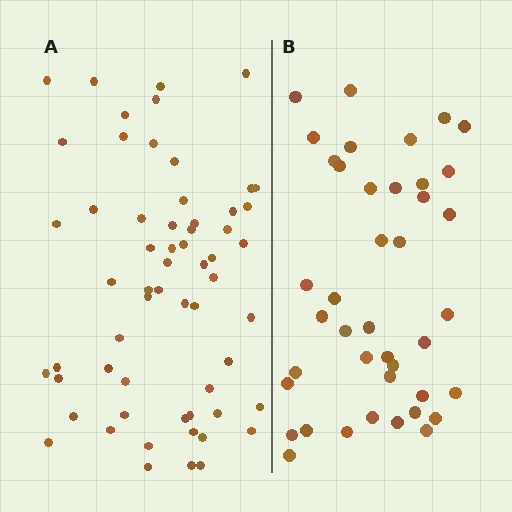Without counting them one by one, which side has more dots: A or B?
Region A (the left region) has more dots.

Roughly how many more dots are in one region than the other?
Region A has approximately 20 more dots than region B.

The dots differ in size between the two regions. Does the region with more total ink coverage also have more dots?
No. Region B has more total ink coverage because its dots are larger, but region A actually contains more individual dots. Total area can be misleading — the number of items is what matters here.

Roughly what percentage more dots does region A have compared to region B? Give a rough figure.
About 45% more.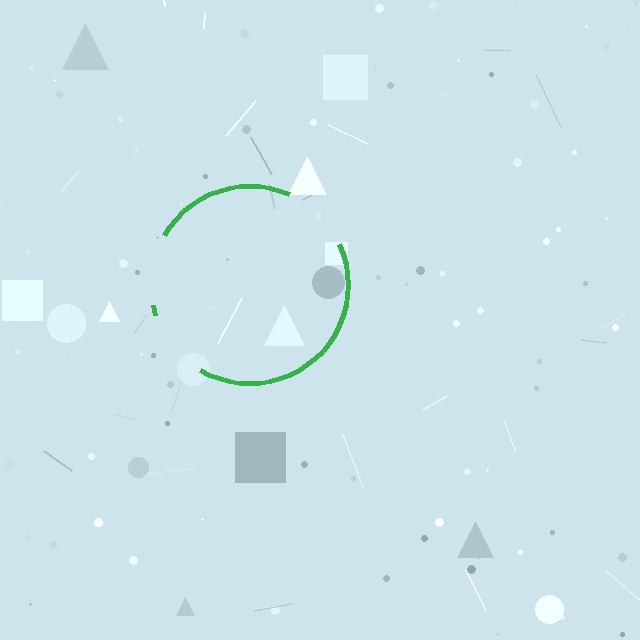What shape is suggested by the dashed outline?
The dashed outline suggests a circle.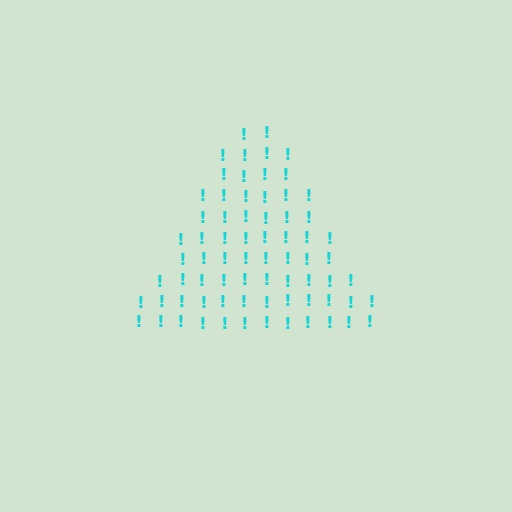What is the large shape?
The large shape is a triangle.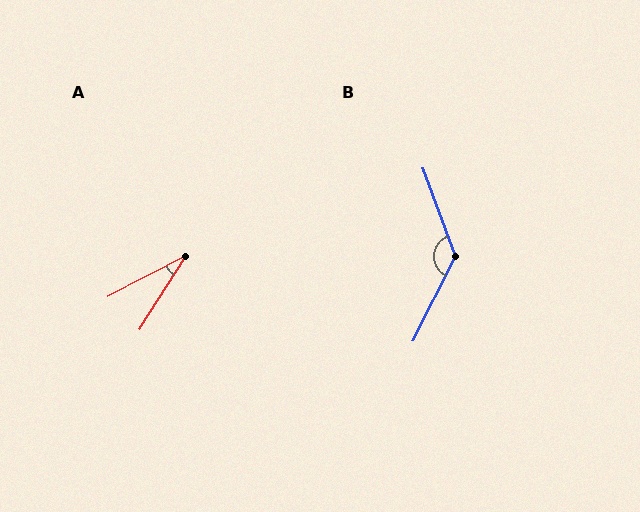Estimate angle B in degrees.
Approximately 133 degrees.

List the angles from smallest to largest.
A (30°), B (133°).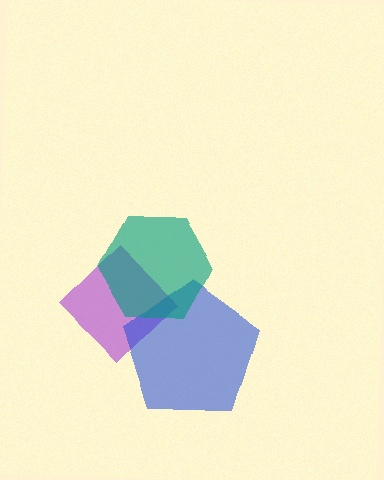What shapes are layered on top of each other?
The layered shapes are: a purple diamond, a blue pentagon, a teal hexagon.